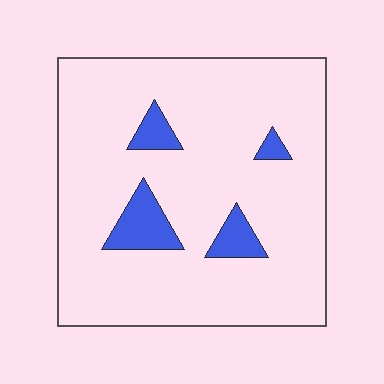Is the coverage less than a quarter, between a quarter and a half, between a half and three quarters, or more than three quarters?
Less than a quarter.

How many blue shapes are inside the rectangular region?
4.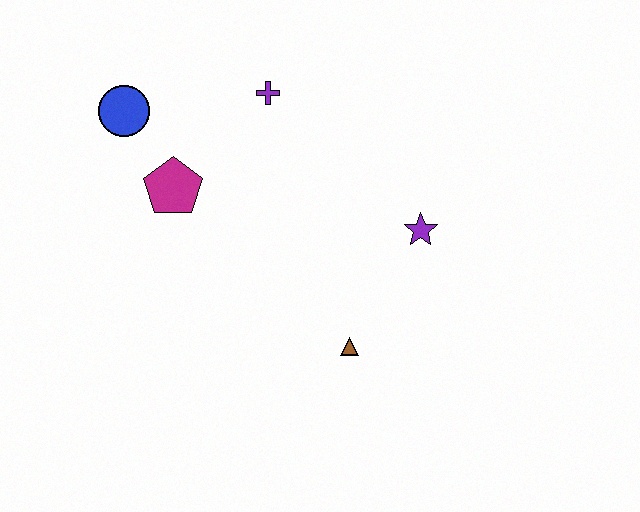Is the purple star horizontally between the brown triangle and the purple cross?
No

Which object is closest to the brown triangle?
The purple star is closest to the brown triangle.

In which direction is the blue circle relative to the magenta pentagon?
The blue circle is above the magenta pentagon.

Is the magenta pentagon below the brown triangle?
No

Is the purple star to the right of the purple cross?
Yes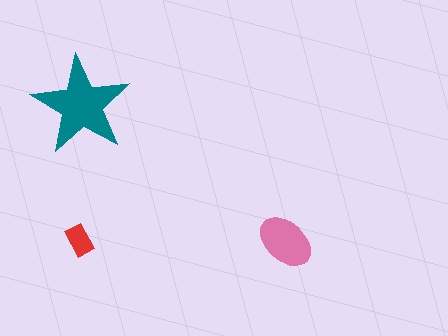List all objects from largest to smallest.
The teal star, the pink ellipse, the red rectangle.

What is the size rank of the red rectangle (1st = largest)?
3rd.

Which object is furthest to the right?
The pink ellipse is rightmost.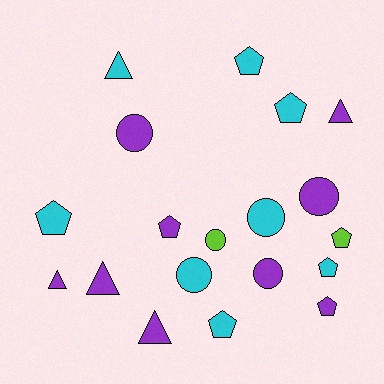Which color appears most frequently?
Purple, with 9 objects.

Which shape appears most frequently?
Pentagon, with 8 objects.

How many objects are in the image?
There are 19 objects.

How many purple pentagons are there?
There are 2 purple pentagons.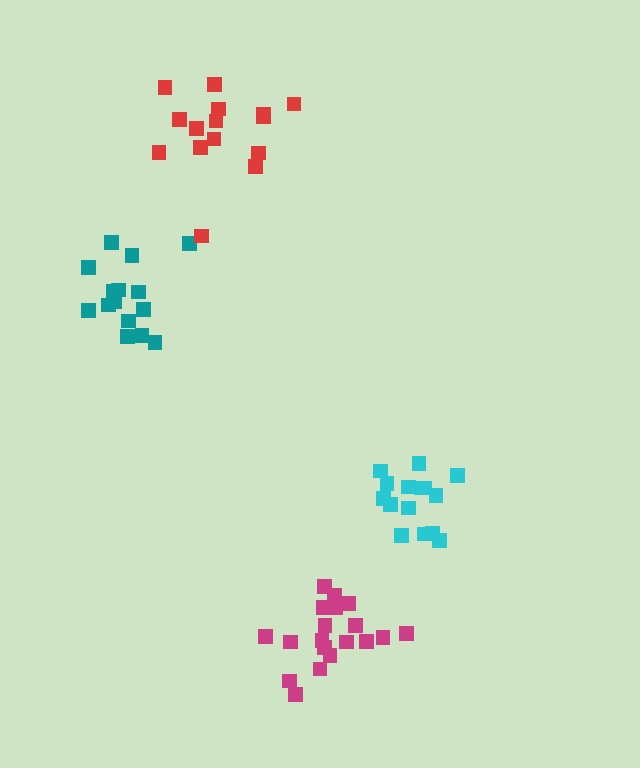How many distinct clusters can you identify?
There are 4 distinct clusters.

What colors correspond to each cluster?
The clusters are colored: teal, cyan, red, magenta.